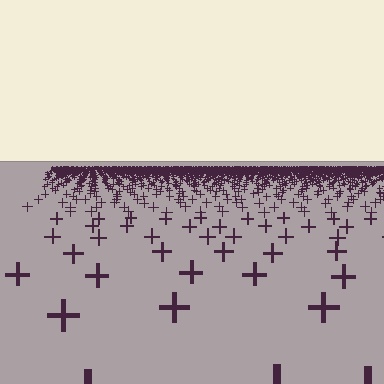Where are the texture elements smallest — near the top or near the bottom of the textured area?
Near the top.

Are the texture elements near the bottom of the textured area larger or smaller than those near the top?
Larger. Near the bottom, elements are closer to the viewer and appear at a bigger on-screen size.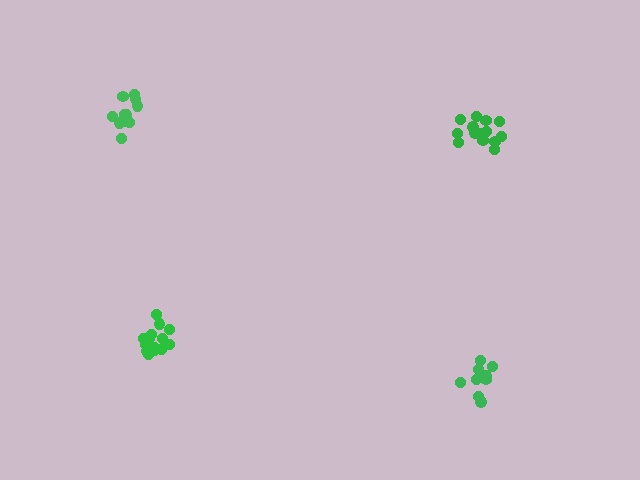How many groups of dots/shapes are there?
There are 4 groups.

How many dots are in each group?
Group 1: 11 dots, Group 2: 17 dots, Group 3: 14 dots, Group 4: 11 dots (53 total).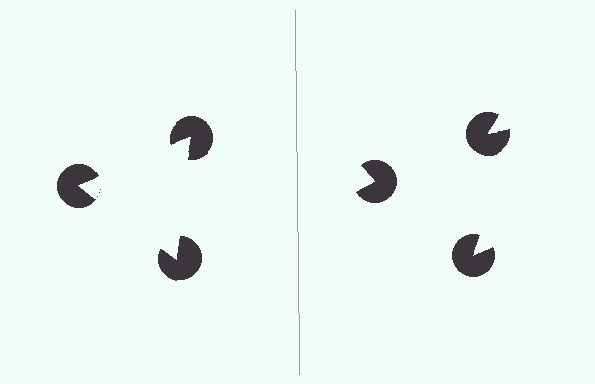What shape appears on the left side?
An illusory triangle.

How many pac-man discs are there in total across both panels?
6 — 3 on each side.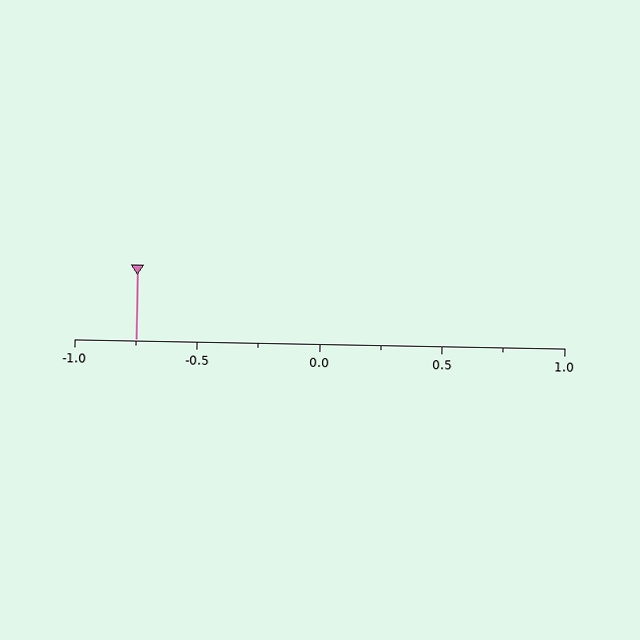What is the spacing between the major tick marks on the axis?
The major ticks are spaced 0.5 apart.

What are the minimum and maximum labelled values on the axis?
The axis runs from -1.0 to 1.0.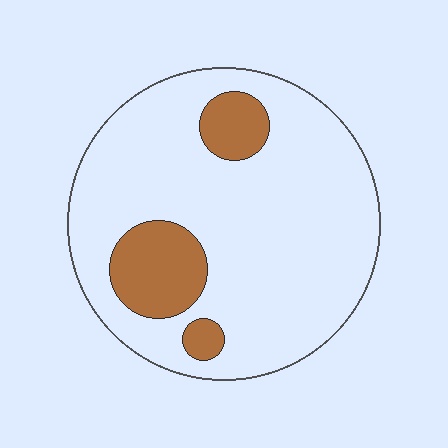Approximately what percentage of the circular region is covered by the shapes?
Approximately 15%.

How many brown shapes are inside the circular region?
3.